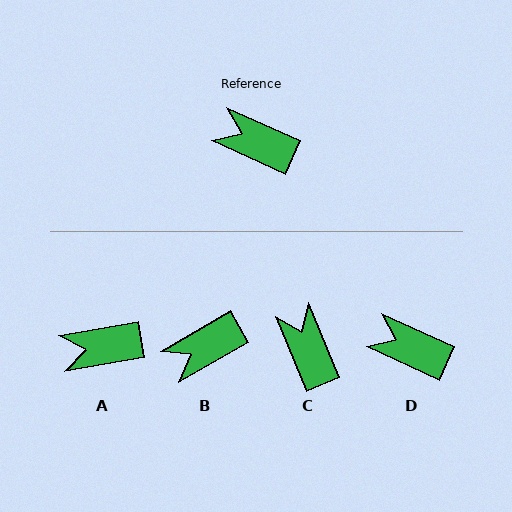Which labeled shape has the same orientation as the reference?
D.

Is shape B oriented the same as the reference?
No, it is off by about 55 degrees.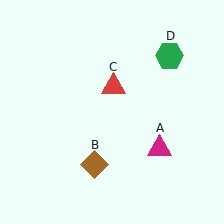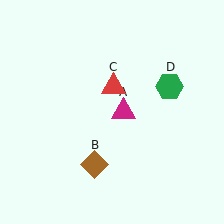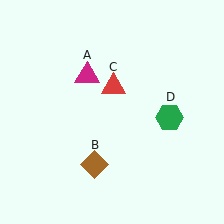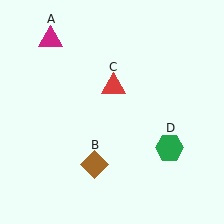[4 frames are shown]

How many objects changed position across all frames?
2 objects changed position: magenta triangle (object A), green hexagon (object D).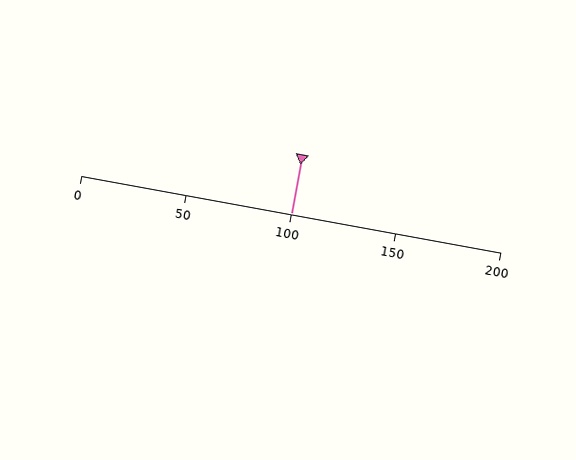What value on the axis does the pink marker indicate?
The marker indicates approximately 100.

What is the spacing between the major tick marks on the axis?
The major ticks are spaced 50 apart.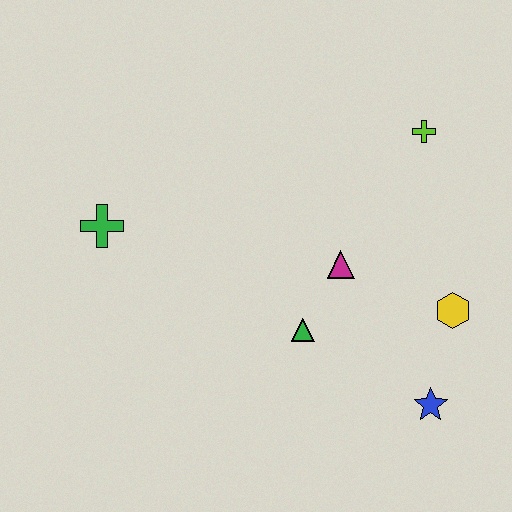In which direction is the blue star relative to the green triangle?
The blue star is to the right of the green triangle.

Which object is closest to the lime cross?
The magenta triangle is closest to the lime cross.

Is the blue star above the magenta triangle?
No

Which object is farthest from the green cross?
The blue star is farthest from the green cross.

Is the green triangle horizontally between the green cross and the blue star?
Yes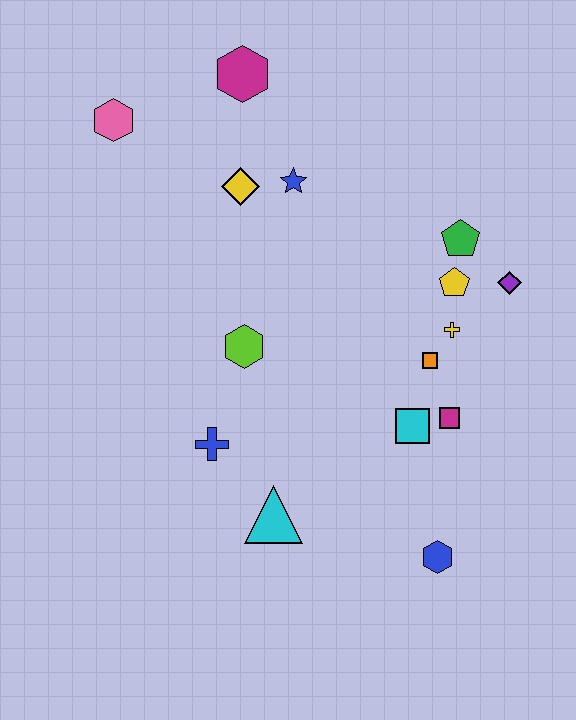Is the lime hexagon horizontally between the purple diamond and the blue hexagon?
No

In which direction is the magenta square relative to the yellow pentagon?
The magenta square is below the yellow pentagon.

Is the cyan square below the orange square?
Yes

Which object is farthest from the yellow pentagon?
The pink hexagon is farthest from the yellow pentagon.